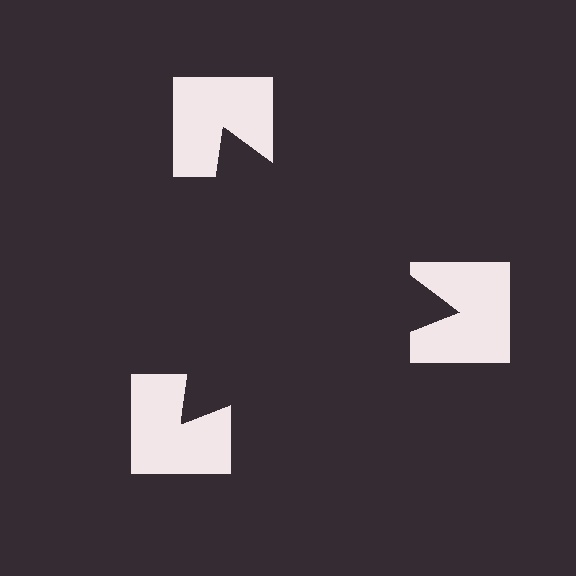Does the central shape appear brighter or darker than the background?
It typically appears slightly darker than the background, even though no actual brightness change is drawn.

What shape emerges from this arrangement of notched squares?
An illusory triangle — its edges are inferred from the aligned wedge cuts in the notched squares, not physically drawn.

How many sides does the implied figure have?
3 sides.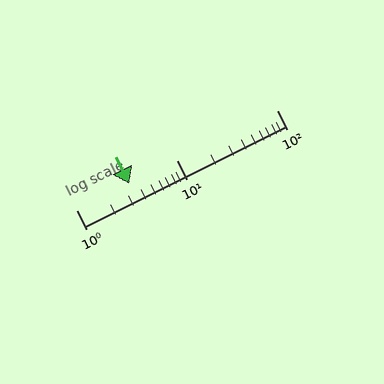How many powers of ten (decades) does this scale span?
The scale spans 2 decades, from 1 to 100.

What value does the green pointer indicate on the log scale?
The pointer indicates approximately 3.4.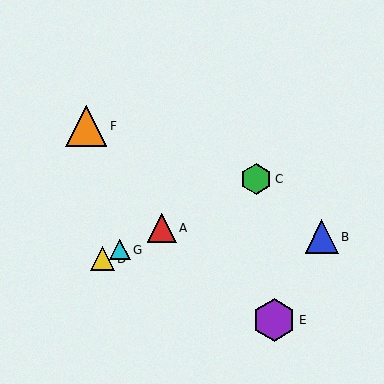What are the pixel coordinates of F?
Object F is at (86, 126).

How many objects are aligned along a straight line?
4 objects (A, C, D, G) are aligned along a straight line.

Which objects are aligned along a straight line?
Objects A, C, D, G are aligned along a straight line.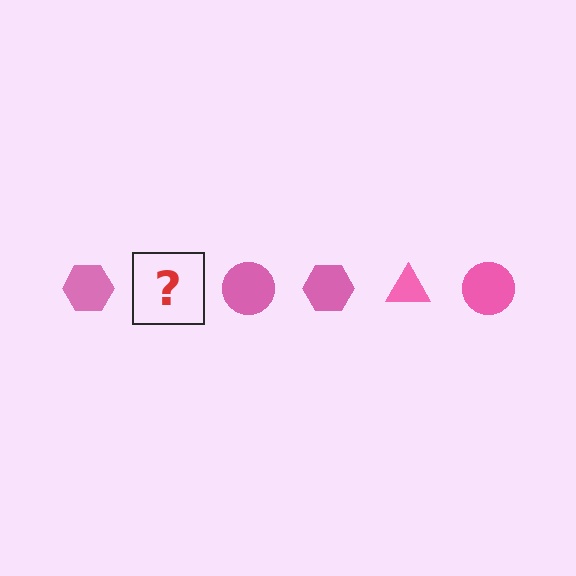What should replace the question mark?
The question mark should be replaced with a pink triangle.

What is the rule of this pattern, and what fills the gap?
The rule is that the pattern cycles through hexagon, triangle, circle shapes in pink. The gap should be filled with a pink triangle.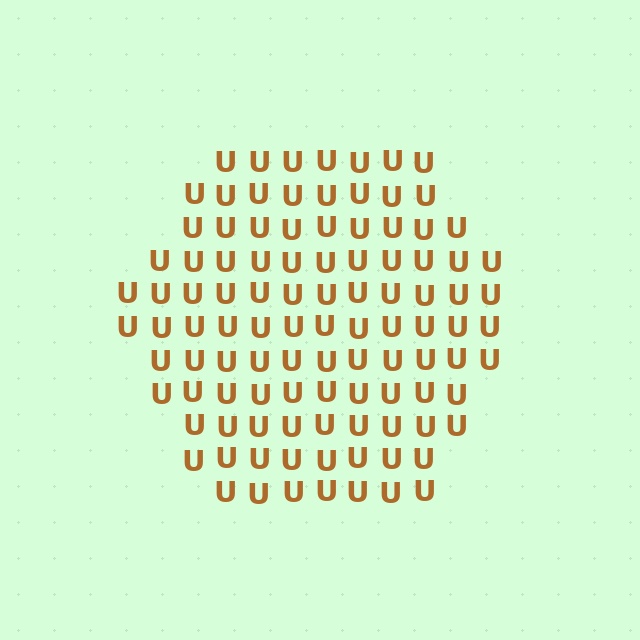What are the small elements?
The small elements are letter U's.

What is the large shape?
The large shape is a hexagon.